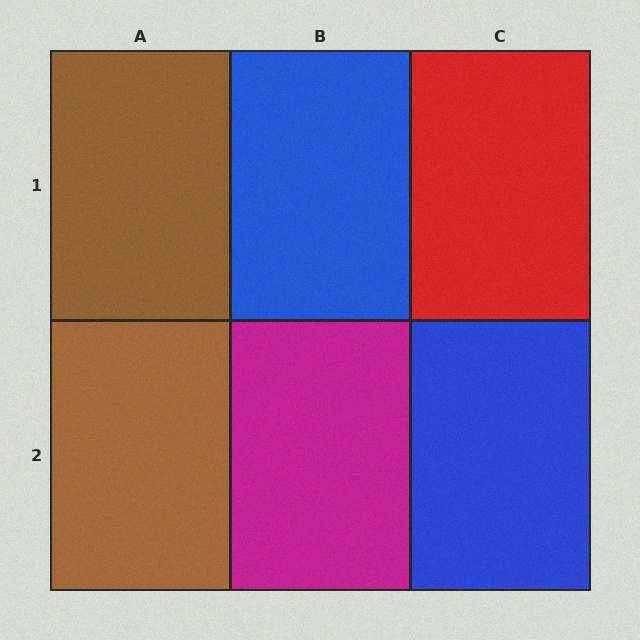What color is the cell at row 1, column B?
Blue.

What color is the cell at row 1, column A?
Brown.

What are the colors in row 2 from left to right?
Brown, magenta, blue.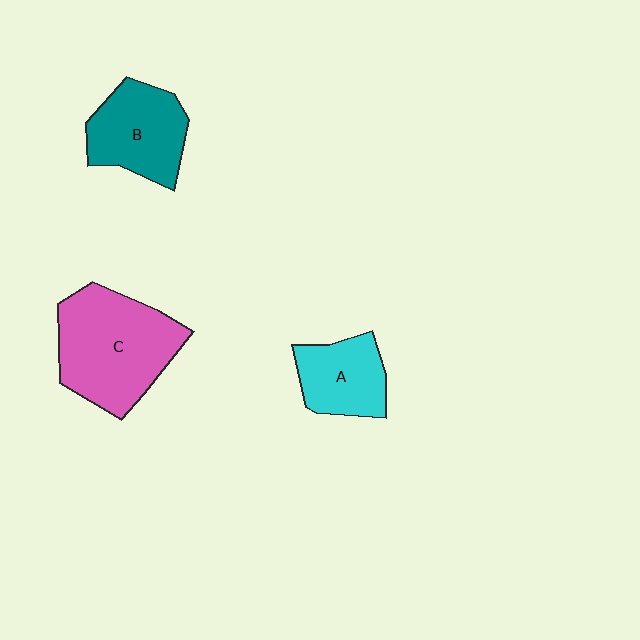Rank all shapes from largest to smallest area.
From largest to smallest: C (pink), B (teal), A (cyan).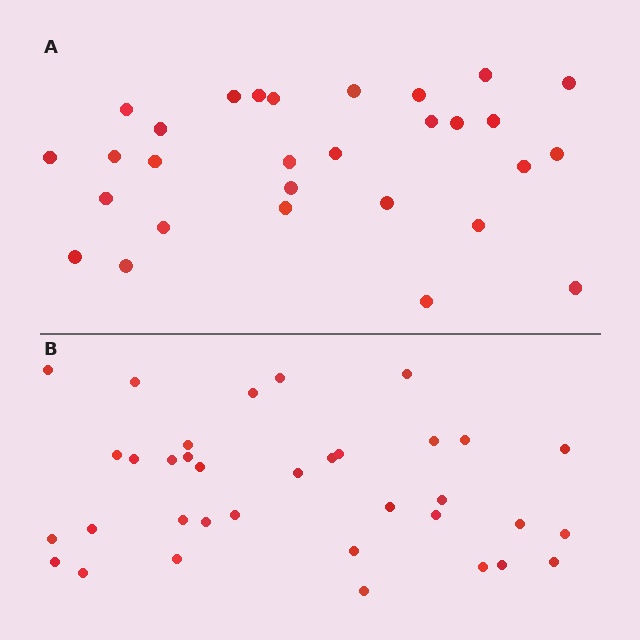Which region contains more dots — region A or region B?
Region B (the bottom region) has more dots.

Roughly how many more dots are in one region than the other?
Region B has about 6 more dots than region A.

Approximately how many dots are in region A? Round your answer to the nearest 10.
About 30 dots. (The exact count is 29, which rounds to 30.)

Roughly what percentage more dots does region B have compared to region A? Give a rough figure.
About 20% more.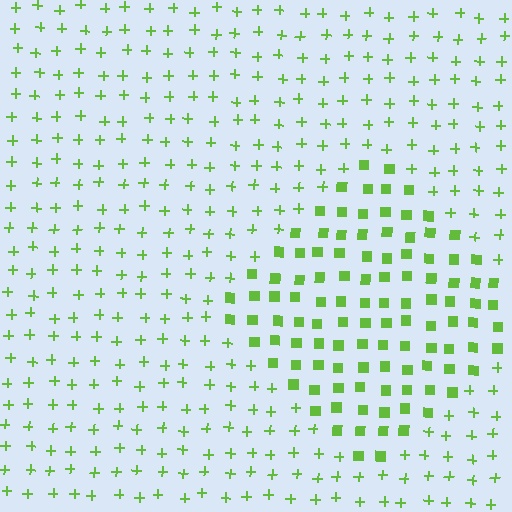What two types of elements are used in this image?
The image uses squares inside the diamond region and plus signs outside it.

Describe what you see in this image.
The image is filled with small lime elements arranged in a uniform grid. A diamond-shaped region contains squares, while the surrounding area contains plus signs. The boundary is defined purely by the change in element shape.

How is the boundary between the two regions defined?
The boundary is defined by a change in element shape: squares inside vs. plus signs outside. All elements share the same color and spacing.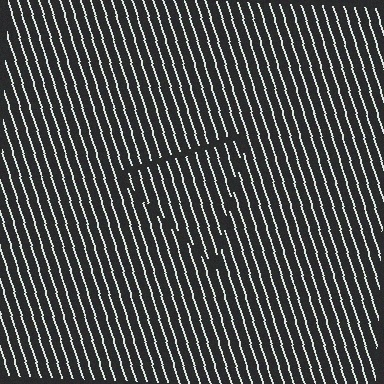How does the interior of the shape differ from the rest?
The interior of the shape contains the same grating, shifted by half a period — the contour is defined by the phase discontinuity where line-ends from the inner and outer gratings abut.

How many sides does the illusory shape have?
3 sides — the line-ends trace a triangle.